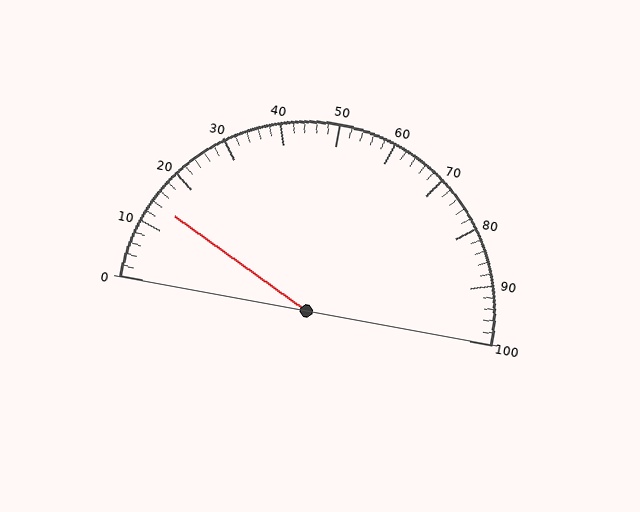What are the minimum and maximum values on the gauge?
The gauge ranges from 0 to 100.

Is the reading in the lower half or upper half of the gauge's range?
The reading is in the lower half of the range (0 to 100).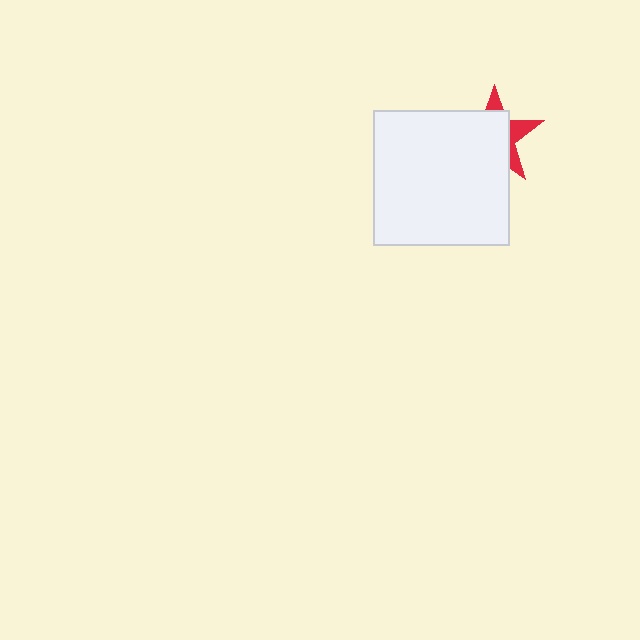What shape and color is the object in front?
The object in front is a white square.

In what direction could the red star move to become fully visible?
The red star could move toward the upper-right. That would shift it out from behind the white square entirely.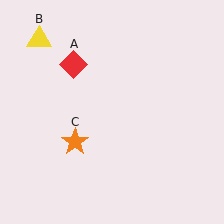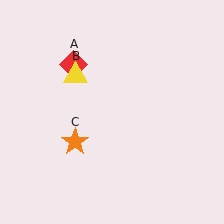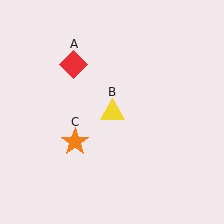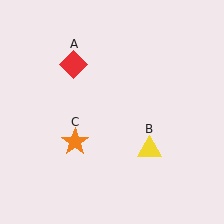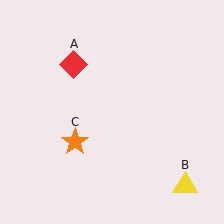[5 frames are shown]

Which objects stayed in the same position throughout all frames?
Red diamond (object A) and orange star (object C) remained stationary.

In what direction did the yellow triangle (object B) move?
The yellow triangle (object B) moved down and to the right.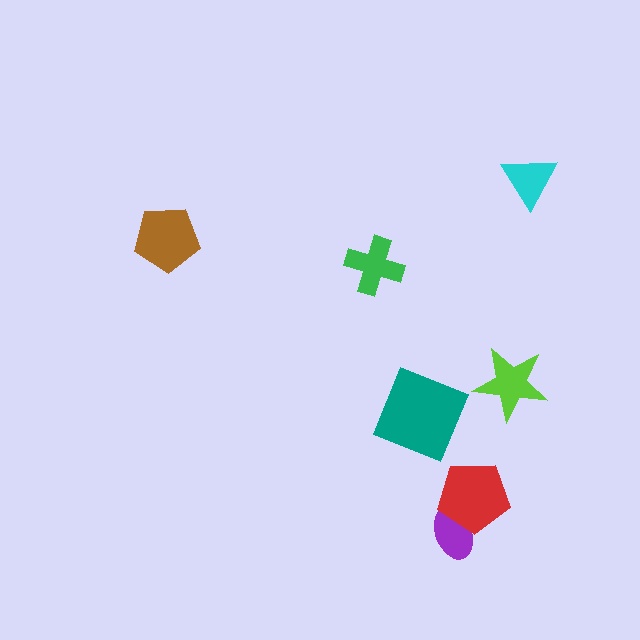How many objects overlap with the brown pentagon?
0 objects overlap with the brown pentagon.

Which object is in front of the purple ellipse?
The red pentagon is in front of the purple ellipse.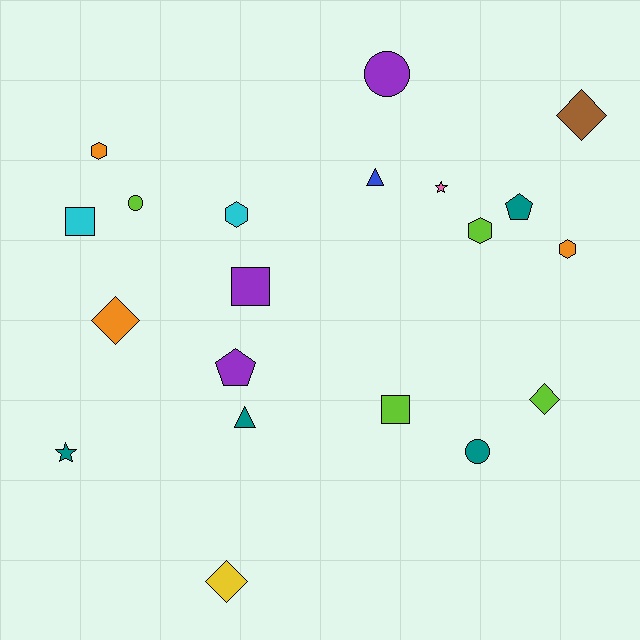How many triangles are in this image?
There are 2 triangles.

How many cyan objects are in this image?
There are 2 cyan objects.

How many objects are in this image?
There are 20 objects.